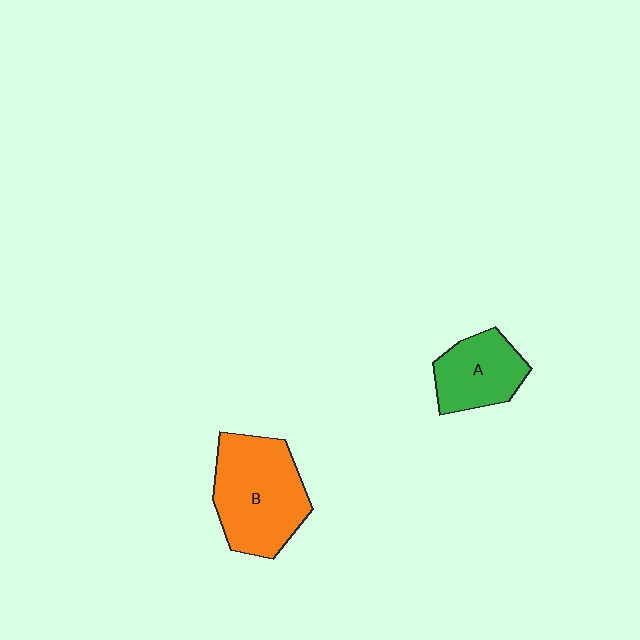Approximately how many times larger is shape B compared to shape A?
Approximately 1.6 times.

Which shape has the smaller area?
Shape A (green).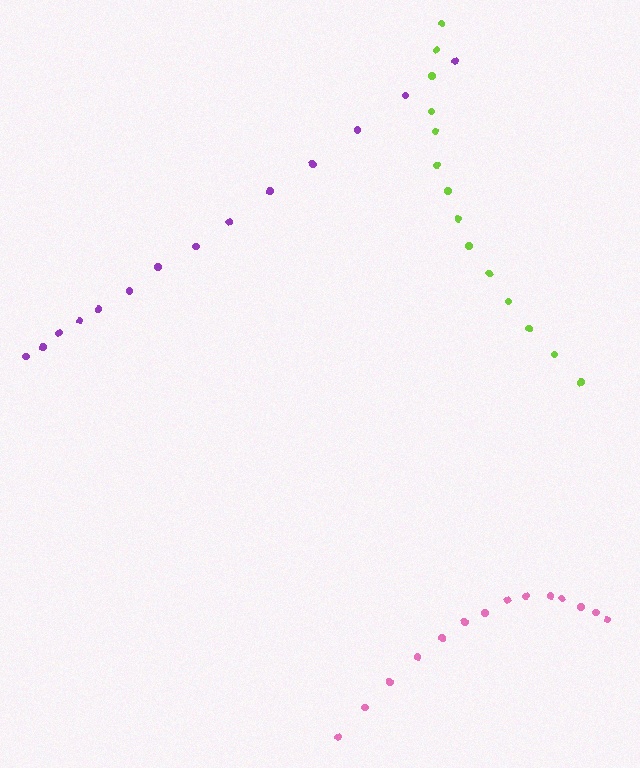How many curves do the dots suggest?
There are 3 distinct paths.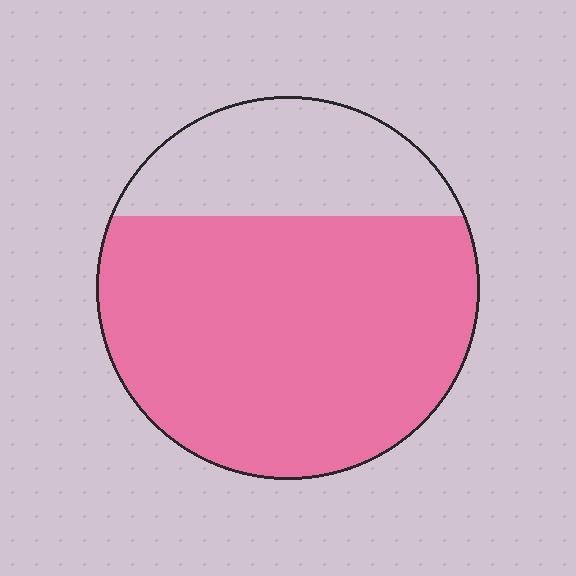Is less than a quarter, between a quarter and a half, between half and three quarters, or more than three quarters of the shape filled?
Between half and three quarters.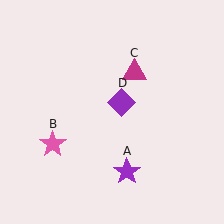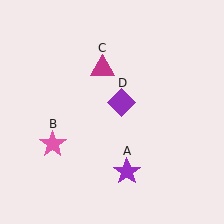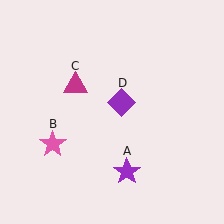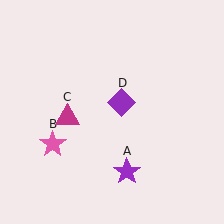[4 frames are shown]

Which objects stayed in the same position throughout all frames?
Purple star (object A) and pink star (object B) and purple diamond (object D) remained stationary.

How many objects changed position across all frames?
1 object changed position: magenta triangle (object C).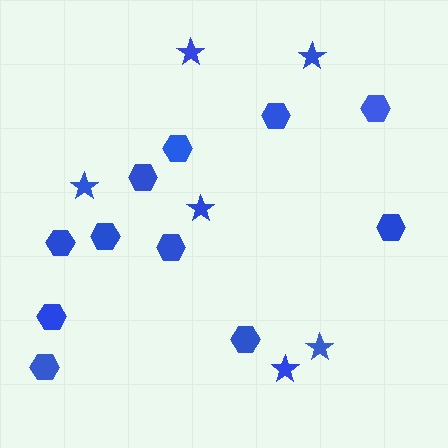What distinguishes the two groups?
There are 2 groups: one group of stars (6) and one group of hexagons (11).